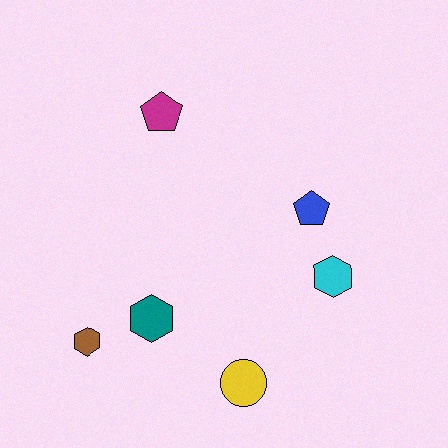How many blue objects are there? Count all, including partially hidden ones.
There is 1 blue object.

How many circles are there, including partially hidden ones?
There is 1 circle.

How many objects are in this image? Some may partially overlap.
There are 6 objects.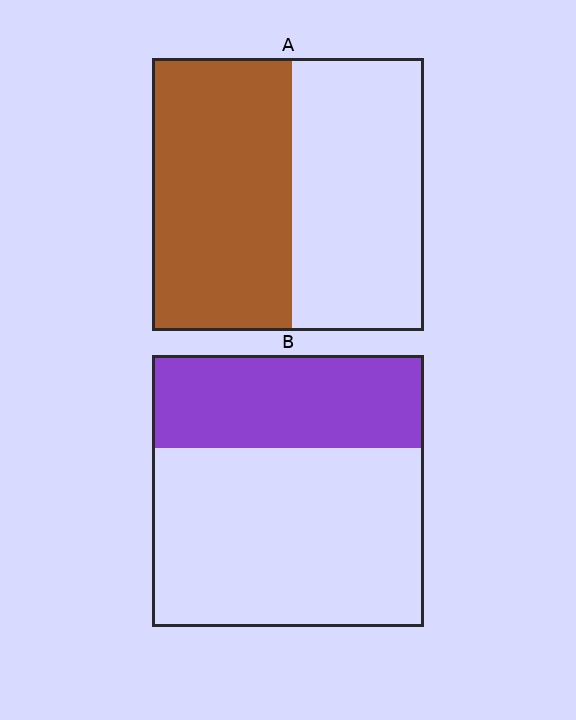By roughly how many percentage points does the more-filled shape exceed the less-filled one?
By roughly 15 percentage points (A over B).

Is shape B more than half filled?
No.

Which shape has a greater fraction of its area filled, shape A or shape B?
Shape A.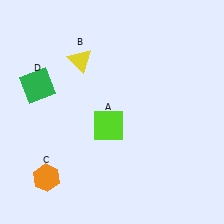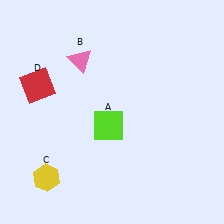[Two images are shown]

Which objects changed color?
B changed from yellow to pink. C changed from orange to yellow. D changed from green to red.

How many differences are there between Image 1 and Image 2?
There are 3 differences between the two images.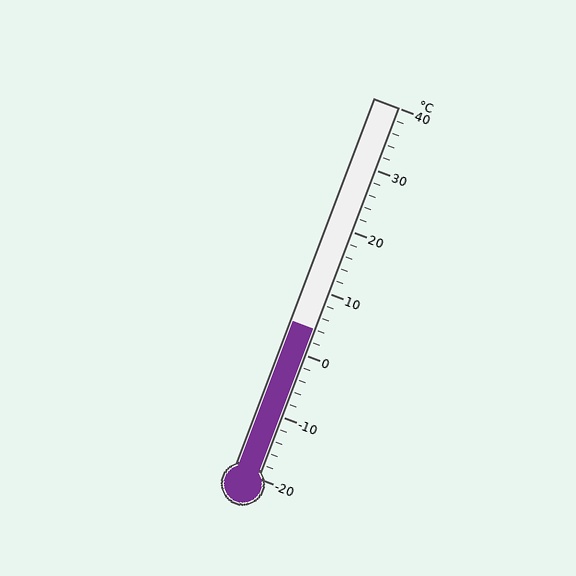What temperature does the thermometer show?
The thermometer shows approximately 4°C.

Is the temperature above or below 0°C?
The temperature is above 0°C.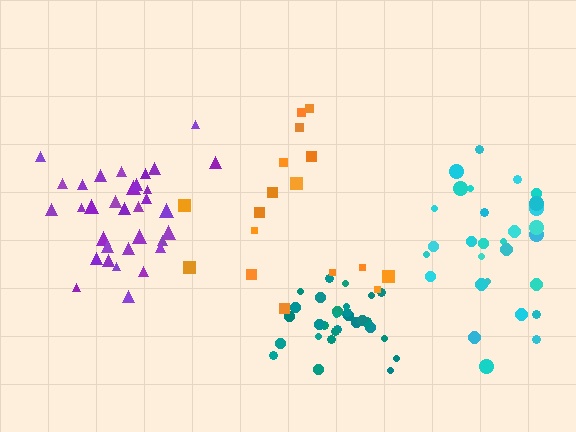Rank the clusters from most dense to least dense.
teal, purple, cyan, orange.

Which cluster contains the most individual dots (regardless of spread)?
Purple (33).